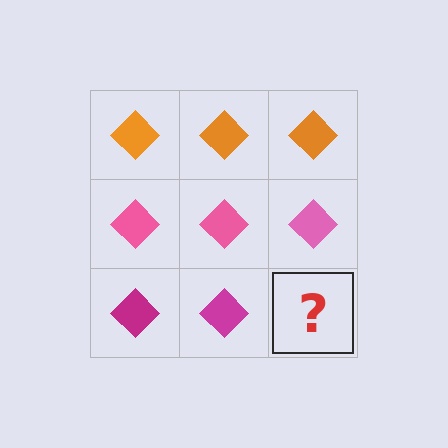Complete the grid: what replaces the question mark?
The question mark should be replaced with a magenta diamond.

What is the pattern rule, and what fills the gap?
The rule is that each row has a consistent color. The gap should be filled with a magenta diamond.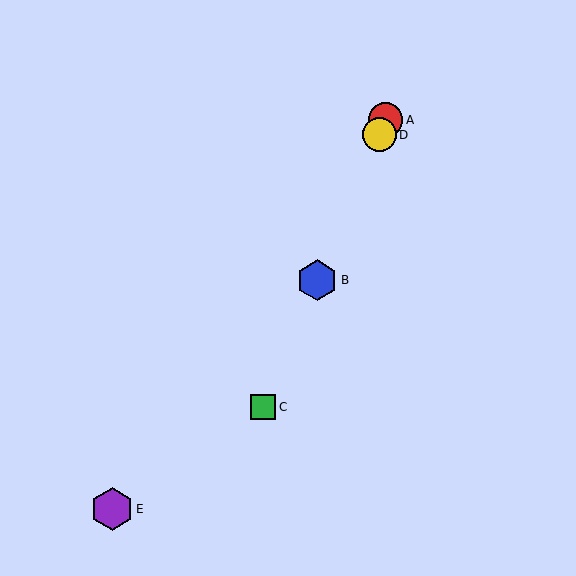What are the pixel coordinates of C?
Object C is at (263, 407).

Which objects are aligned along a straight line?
Objects A, B, C, D are aligned along a straight line.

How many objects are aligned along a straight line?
4 objects (A, B, C, D) are aligned along a straight line.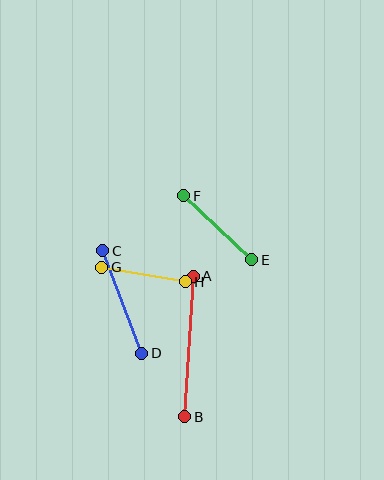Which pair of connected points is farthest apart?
Points A and B are farthest apart.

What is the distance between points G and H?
The distance is approximately 85 pixels.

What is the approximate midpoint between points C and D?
The midpoint is at approximately (122, 302) pixels.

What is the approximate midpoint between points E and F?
The midpoint is at approximately (218, 228) pixels.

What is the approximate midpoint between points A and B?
The midpoint is at approximately (189, 347) pixels.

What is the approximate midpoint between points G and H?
The midpoint is at approximately (143, 275) pixels.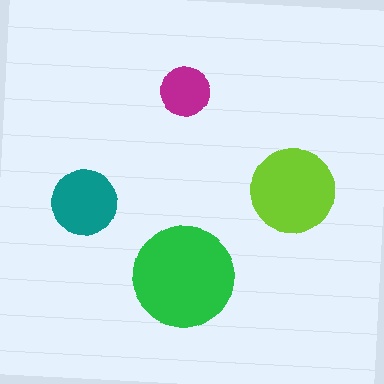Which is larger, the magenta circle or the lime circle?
The lime one.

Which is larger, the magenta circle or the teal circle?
The teal one.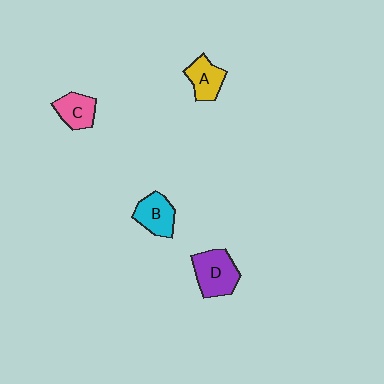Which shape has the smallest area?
Shape C (pink).